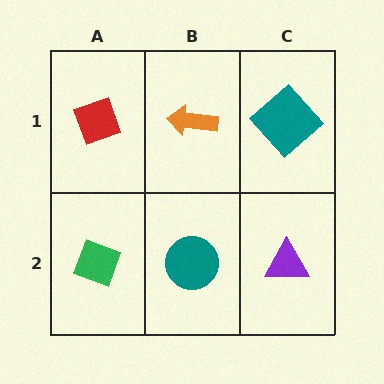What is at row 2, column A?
A green diamond.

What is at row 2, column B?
A teal circle.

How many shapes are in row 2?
3 shapes.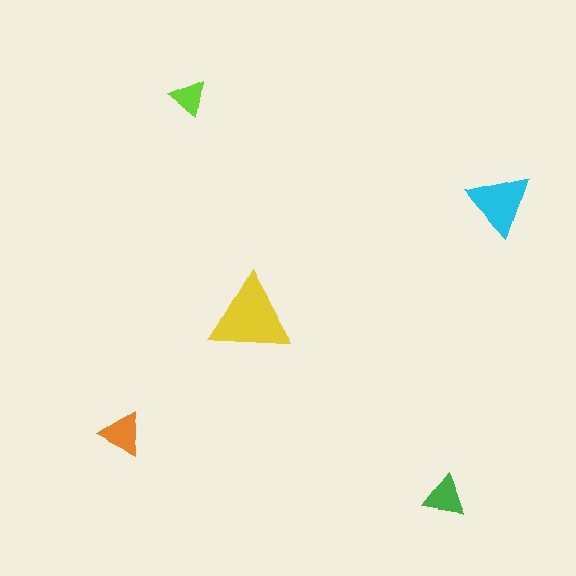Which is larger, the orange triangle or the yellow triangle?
The yellow one.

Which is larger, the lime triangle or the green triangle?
The green one.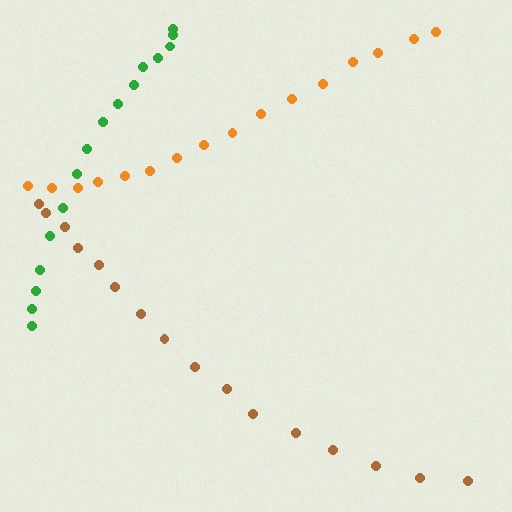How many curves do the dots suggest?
There are 3 distinct paths.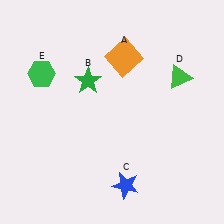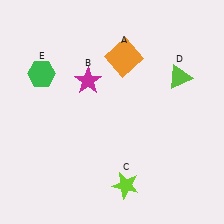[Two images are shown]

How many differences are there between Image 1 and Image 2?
There are 3 differences between the two images.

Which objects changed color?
B changed from green to magenta. C changed from blue to lime. D changed from green to lime.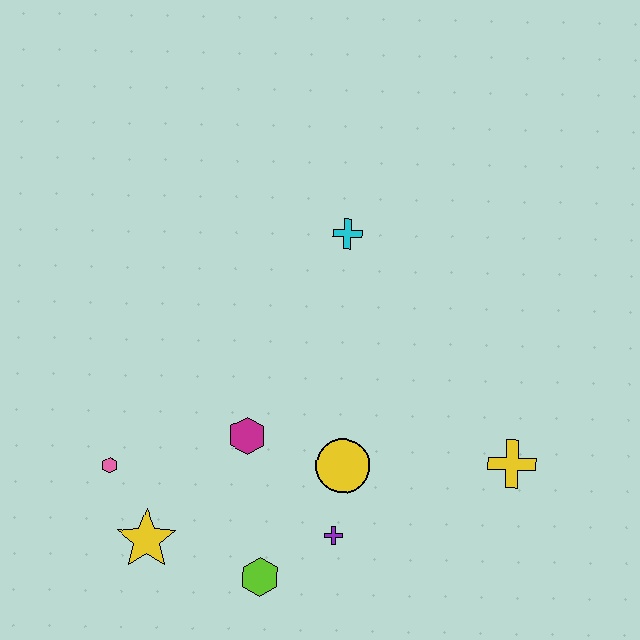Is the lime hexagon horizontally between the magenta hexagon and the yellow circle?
Yes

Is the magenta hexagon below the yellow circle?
No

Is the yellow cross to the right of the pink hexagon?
Yes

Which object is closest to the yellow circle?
The purple cross is closest to the yellow circle.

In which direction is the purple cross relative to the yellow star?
The purple cross is to the right of the yellow star.